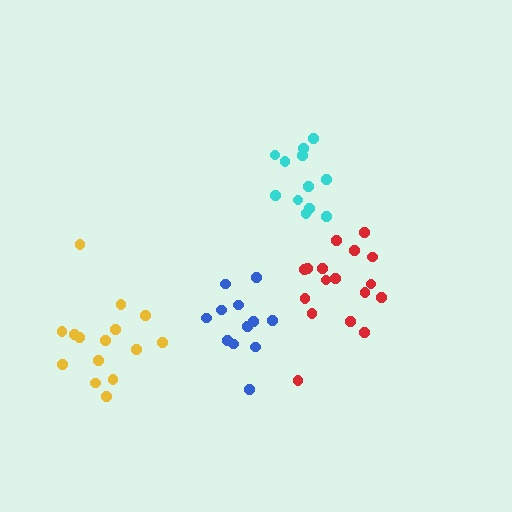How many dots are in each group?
Group 1: 12 dots, Group 2: 15 dots, Group 3: 17 dots, Group 4: 12 dots (56 total).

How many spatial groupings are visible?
There are 4 spatial groupings.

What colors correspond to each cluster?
The clusters are colored: cyan, yellow, red, blue.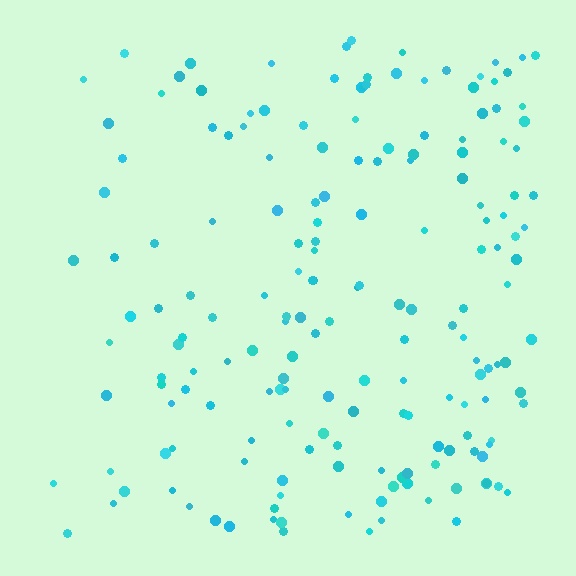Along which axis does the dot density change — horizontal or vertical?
Horizontal.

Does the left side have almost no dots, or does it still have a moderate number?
Still a moderate number, just noticeably fewer than the right.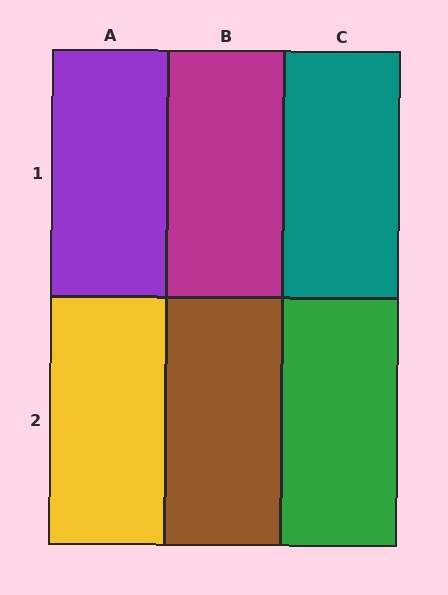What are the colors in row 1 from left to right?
Purple, magenta, teal.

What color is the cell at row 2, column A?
Yellow.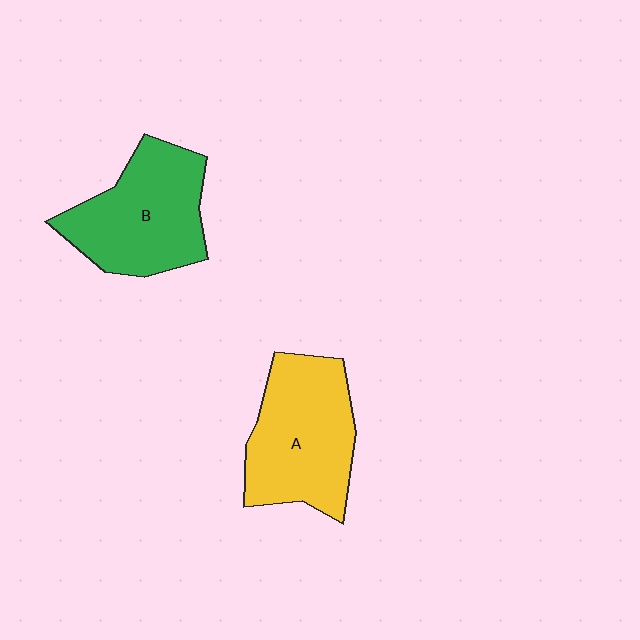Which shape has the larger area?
Shape A (yellow).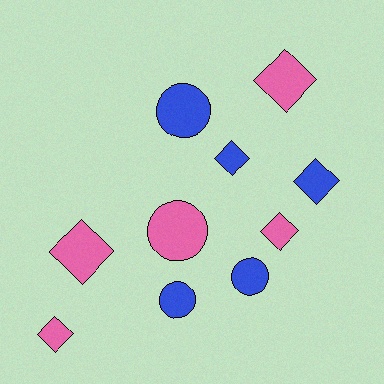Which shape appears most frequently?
Diamond, with 6 objects.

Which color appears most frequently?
Blue, with 5 objects.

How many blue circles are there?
There are 3 blue circles.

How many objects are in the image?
There are 10 objects.